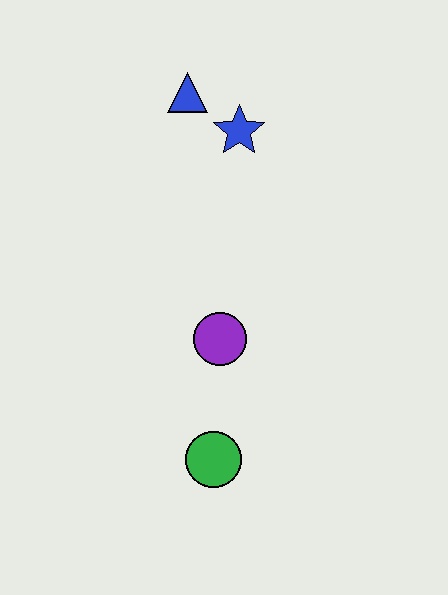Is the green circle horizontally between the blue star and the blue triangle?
Yes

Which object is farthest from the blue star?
The green circle is farthest from the blue star.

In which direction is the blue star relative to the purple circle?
The blue star is above the purple circle.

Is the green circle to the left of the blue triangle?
No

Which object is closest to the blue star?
The blue triangle is closest to the blue star.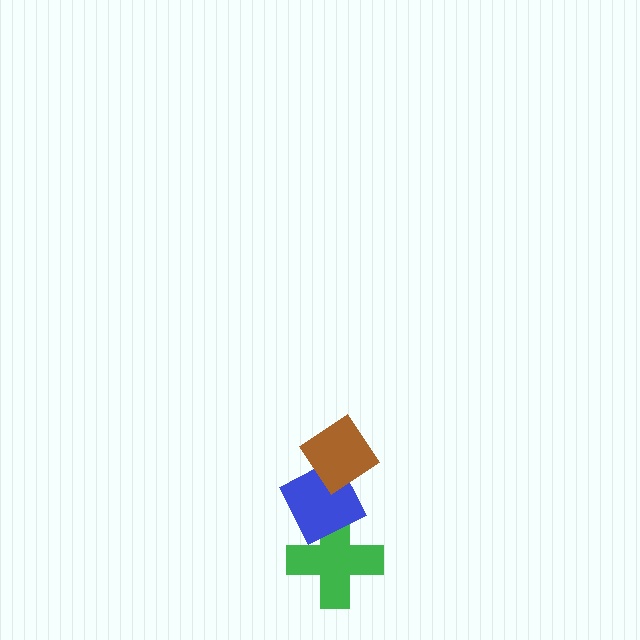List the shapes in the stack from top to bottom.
From top to bottom: the brown diamond, the blue diamond, the green cross.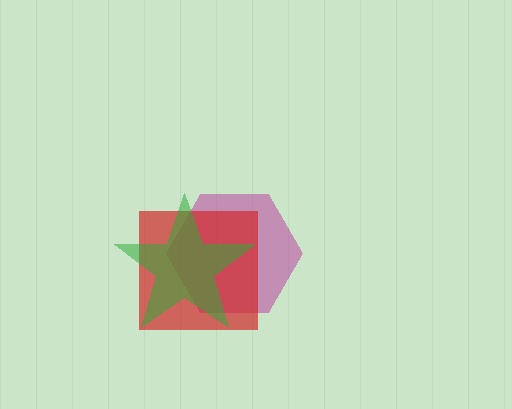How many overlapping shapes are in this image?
There are 3 overlapping shapes in the image.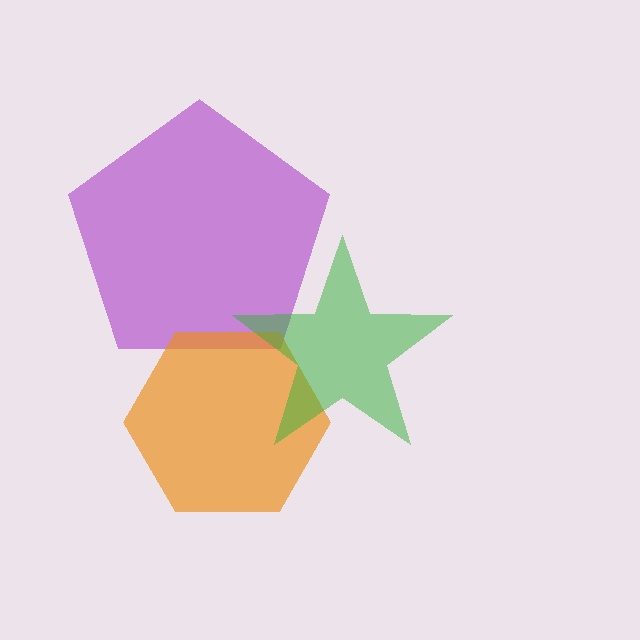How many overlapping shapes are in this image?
There are 3 overlapping shapes in the image.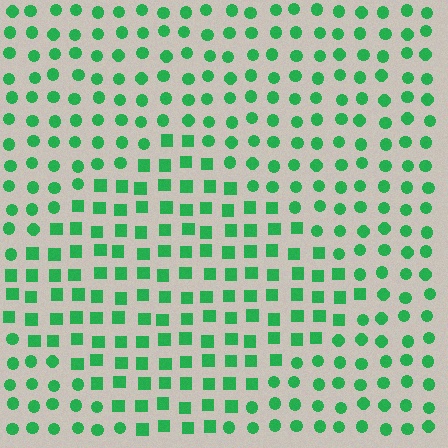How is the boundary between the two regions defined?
The boundary is defined by a change in element shape: squares inside vs. circles outside. All elements share the same color and spacing.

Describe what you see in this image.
The image is filled with small green elements arranged in a uniform grid. A diamond-shaped region contains squares, while the surrounding area contains circles. The boundary is defined purely by the change in element shape.